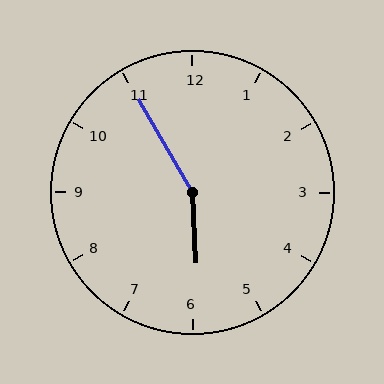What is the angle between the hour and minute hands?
Approximately 152 degrees.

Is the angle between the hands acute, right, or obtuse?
It is obtuse.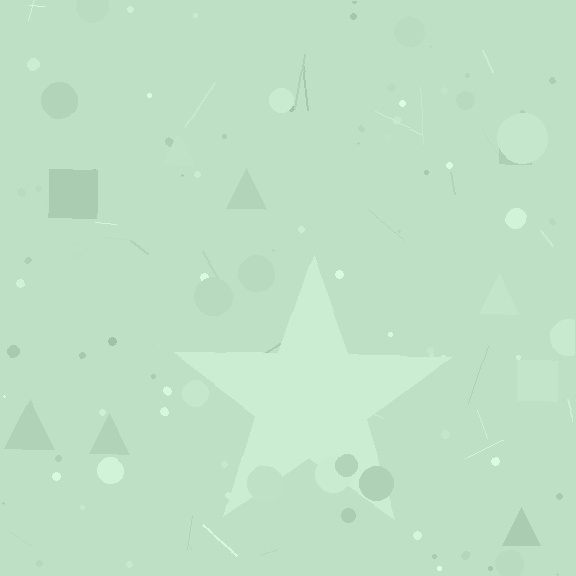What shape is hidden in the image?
A star is hidden in the image.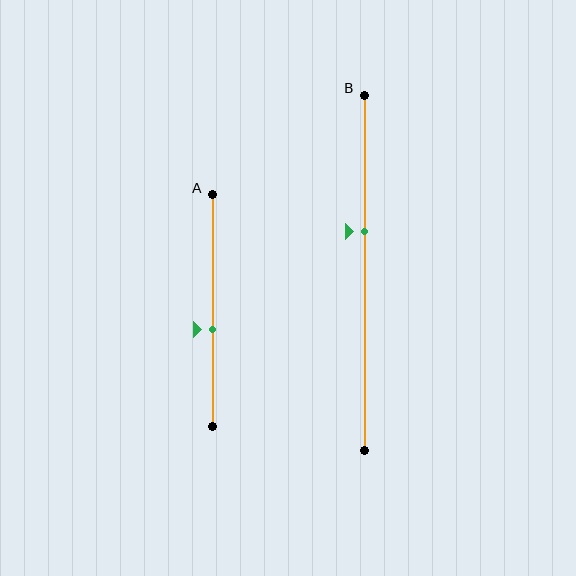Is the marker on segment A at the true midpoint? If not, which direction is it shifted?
No, the marker on segment A is shifted downward by about 8% of the segment length.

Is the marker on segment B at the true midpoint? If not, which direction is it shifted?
No, the marker on segment B is shifted upward by about 12% of the segment length.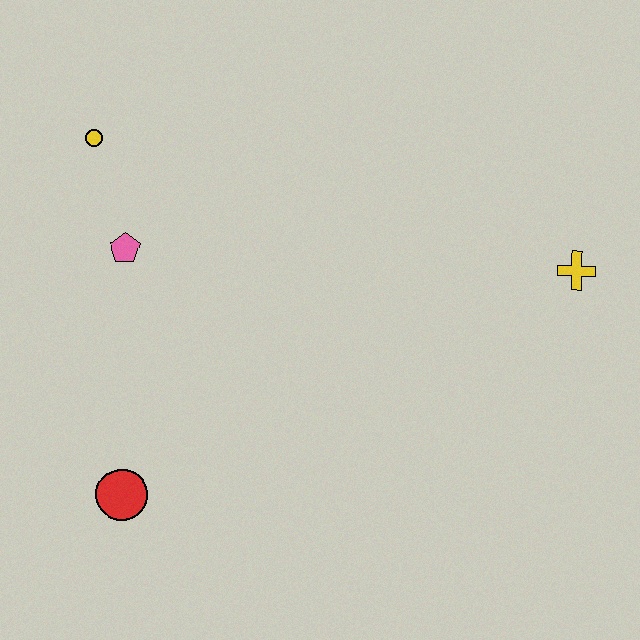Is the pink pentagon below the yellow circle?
Yes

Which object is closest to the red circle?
The pink pentagon is closest to the red circle.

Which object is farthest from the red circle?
The yellow cross is farthest from the red circle.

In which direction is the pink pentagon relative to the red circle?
The pink pentagon is above the red circle.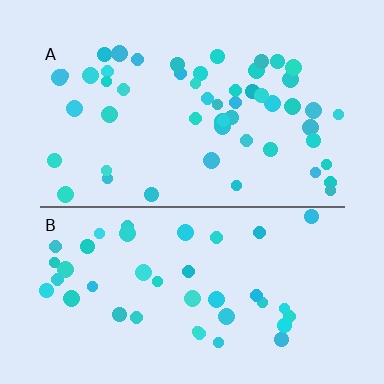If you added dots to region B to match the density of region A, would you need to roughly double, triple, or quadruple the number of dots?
Approximately double.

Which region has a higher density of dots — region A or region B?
A (the top).